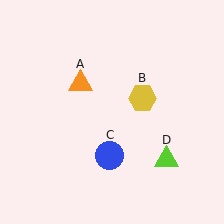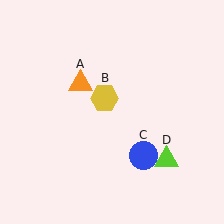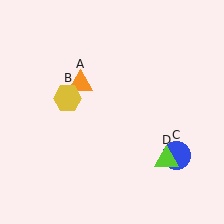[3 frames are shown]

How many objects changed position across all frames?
2 objects changed position: yellow hexagon (object B), blue circle (object C).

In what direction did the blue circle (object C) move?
The blue circle (object C) moved right.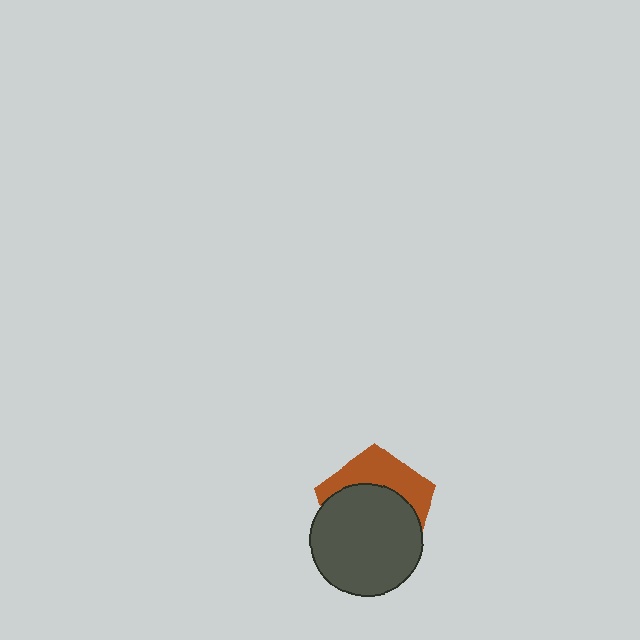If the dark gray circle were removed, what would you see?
You would see the complete brown pentagon.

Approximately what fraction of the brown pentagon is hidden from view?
Roughly 64% of the brown pentagon is hidden behind the dark gray circle.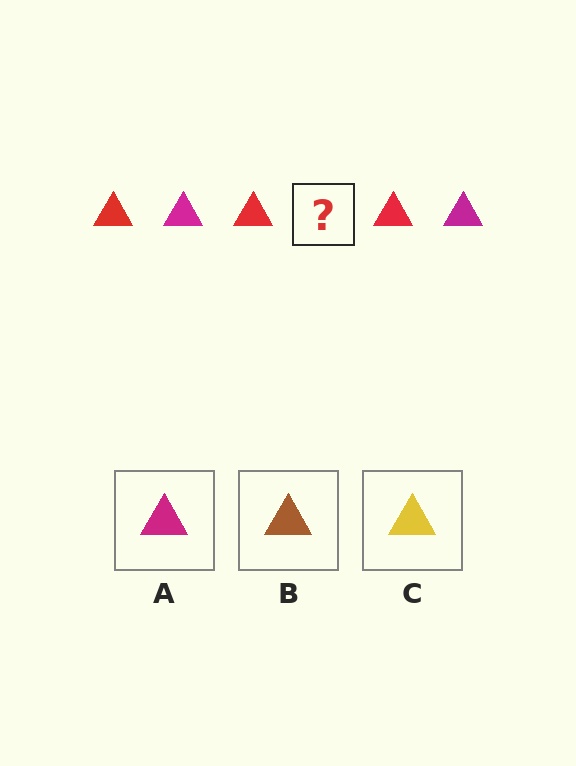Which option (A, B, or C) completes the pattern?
A.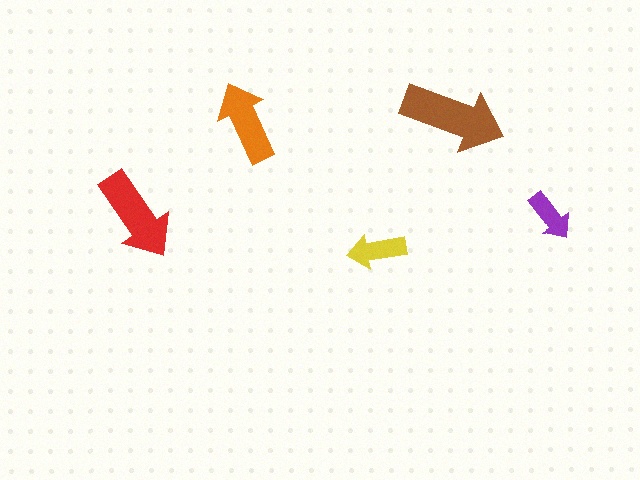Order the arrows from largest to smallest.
the brown one, the red one, the orange one, the yellow one, the purple one.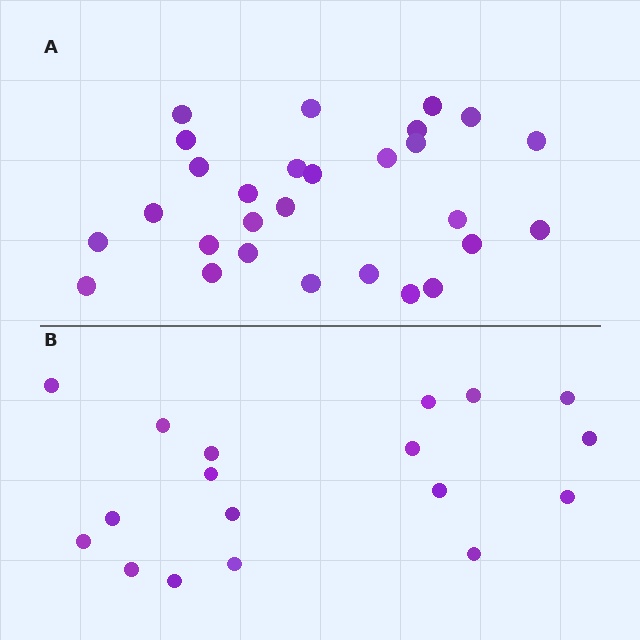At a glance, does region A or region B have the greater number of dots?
Region A (the top region) has more dots.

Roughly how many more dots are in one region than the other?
Region A has roughly 10 or so more dots than region B.